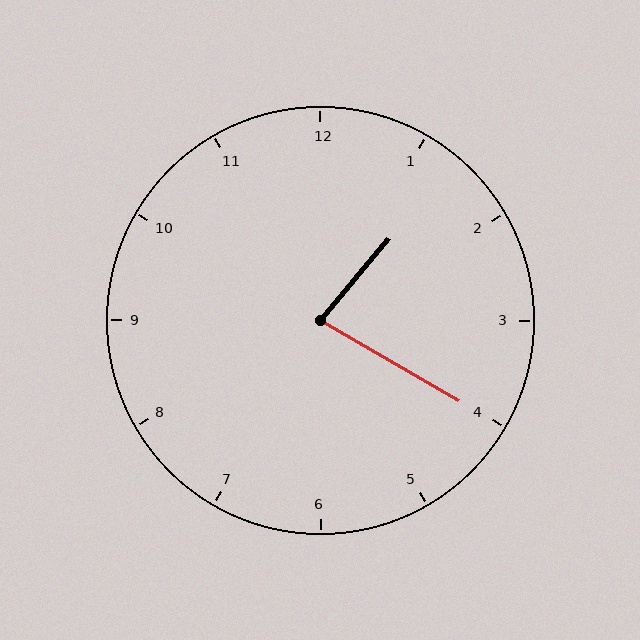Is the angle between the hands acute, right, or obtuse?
It is acute.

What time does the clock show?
1:20.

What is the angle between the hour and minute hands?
Approximately 80 degrees.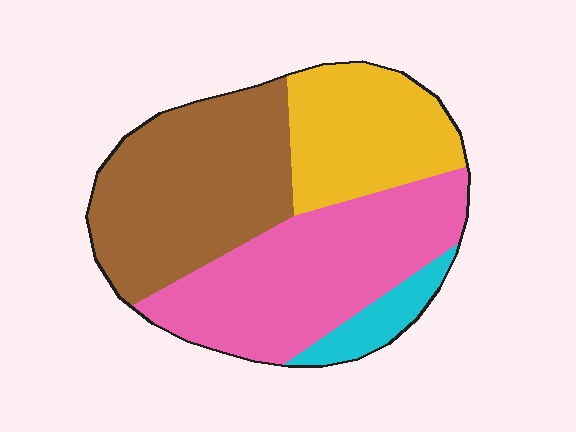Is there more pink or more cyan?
Pink.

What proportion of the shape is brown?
Brown takes up between a third and a half of the shape.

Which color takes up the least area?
Cyan, at roughly 5%.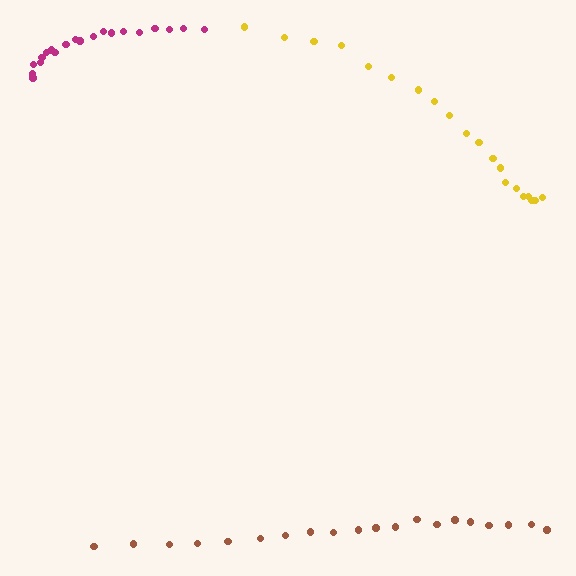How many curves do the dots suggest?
There are 3 distinct paths.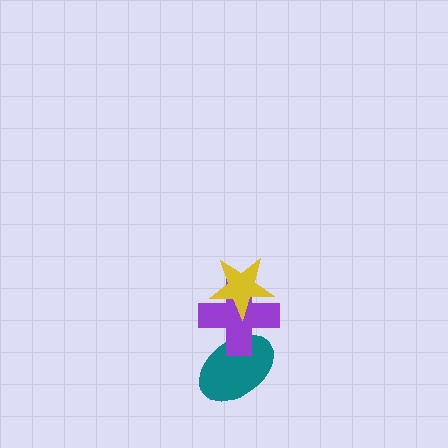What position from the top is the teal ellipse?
The teal ellipse is 3rd from the top.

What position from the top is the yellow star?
The yellow star is 1st from the top.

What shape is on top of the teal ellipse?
The purple cross is on top of the teal ellipse.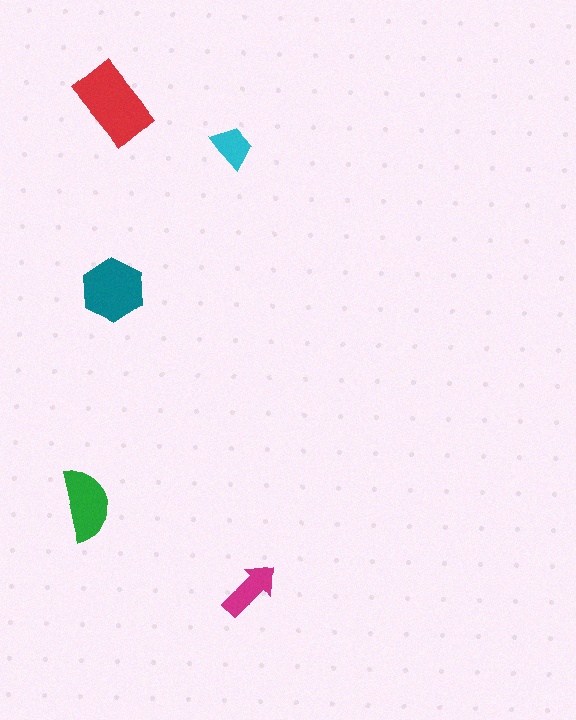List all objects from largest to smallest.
The red rectangle, the teal hexagon, the green semicircle, the magenta arrow, the cyan trapezoid.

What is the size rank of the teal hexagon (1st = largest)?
2nd.